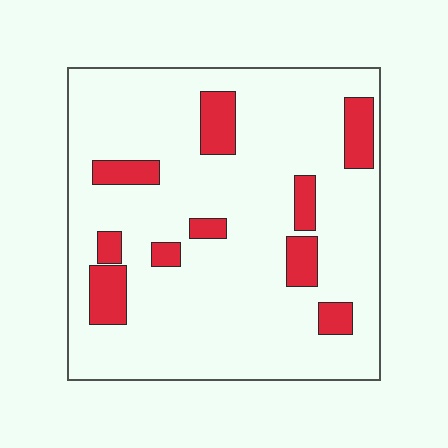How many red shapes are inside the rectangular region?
10.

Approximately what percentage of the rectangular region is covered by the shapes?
Approximately 15%.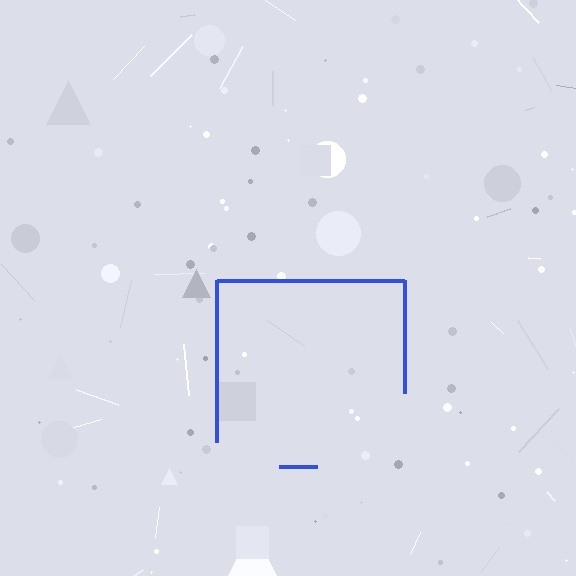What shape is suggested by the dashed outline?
The dashed outline suggests a square.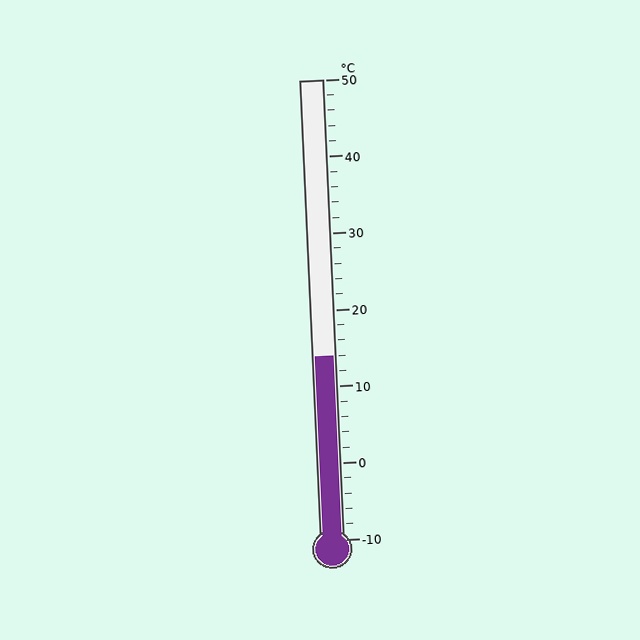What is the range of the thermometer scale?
The thermometer scale ranges from -10°C to 50°C.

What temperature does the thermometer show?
The thermometer shows approximately 14°C.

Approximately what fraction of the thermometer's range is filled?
The thermometer is filled to approximately 40% of its range.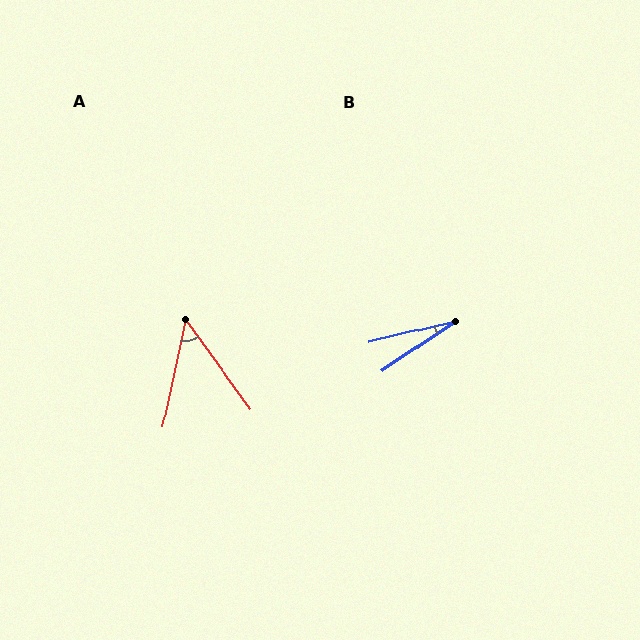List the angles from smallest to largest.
B (20°), A (48°).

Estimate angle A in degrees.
Approximately 48 degrees.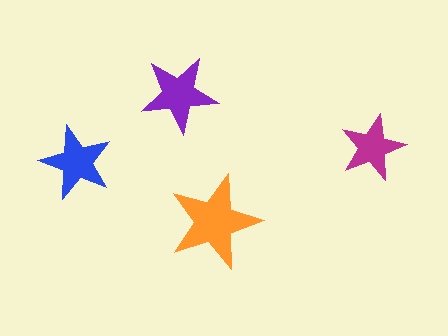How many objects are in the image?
There are 4 objects in the image.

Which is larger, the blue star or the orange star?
The orange one.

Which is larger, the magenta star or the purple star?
The purple one.